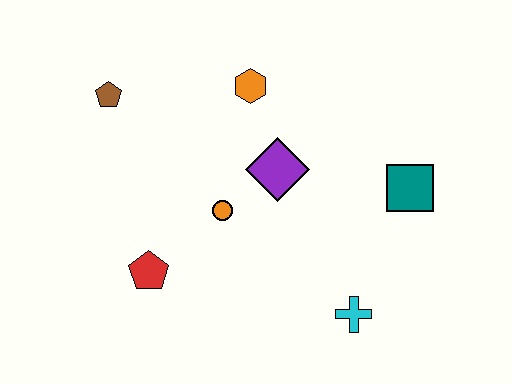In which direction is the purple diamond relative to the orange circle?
The purple diamond is to the right of the orange circle.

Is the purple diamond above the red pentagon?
Yes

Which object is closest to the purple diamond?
The orange circle is closest to the purple diamond.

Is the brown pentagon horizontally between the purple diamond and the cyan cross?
No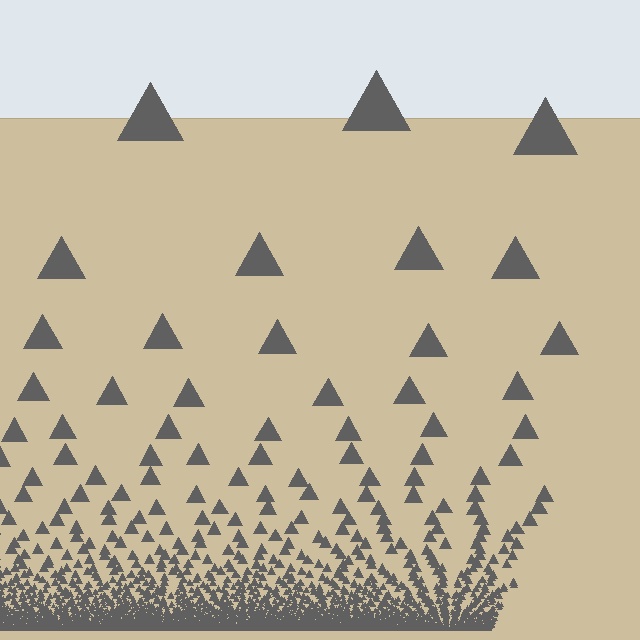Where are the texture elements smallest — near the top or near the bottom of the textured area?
Near the bottom.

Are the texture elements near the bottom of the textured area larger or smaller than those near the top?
Smaller. The gradient is inverted — elements near the bottom are smaller and denser.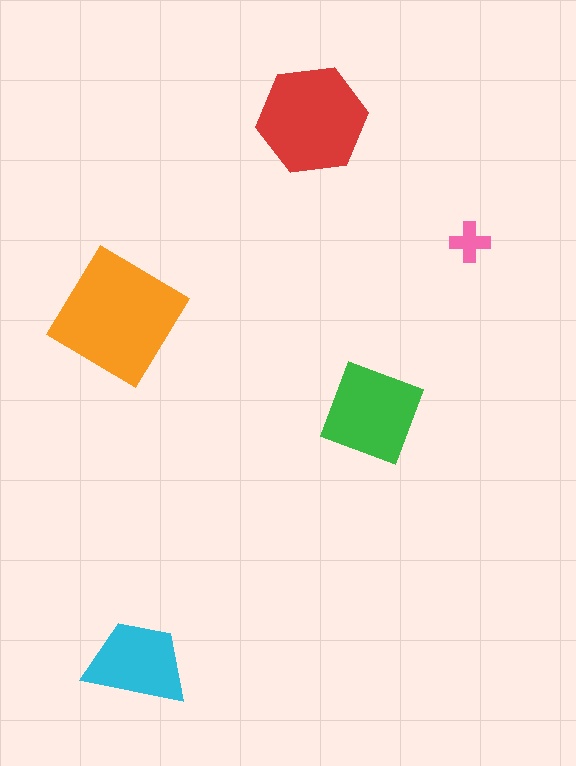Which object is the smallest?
The pink cross.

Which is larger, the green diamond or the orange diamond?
The orange diamond.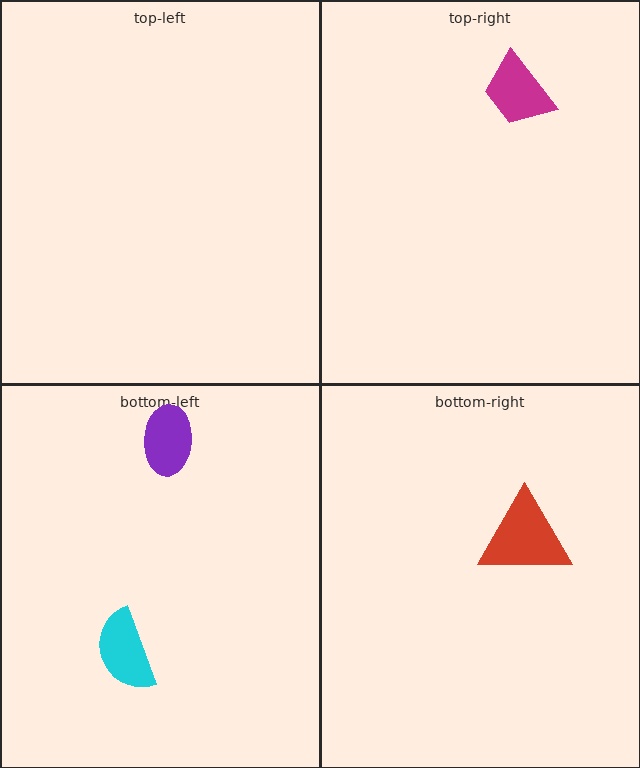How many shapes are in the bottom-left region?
2.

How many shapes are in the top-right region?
1.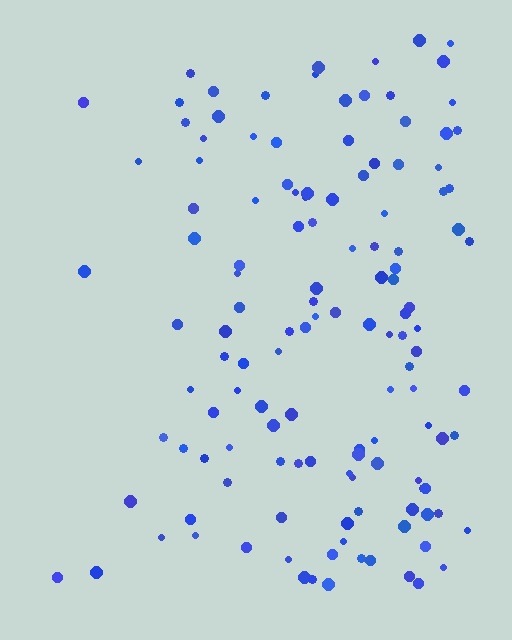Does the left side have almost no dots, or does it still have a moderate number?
Still a moderate number, just noticeably fewer than the right.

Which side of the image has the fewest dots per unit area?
The left.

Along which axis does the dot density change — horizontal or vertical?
Horizontal.